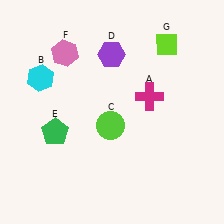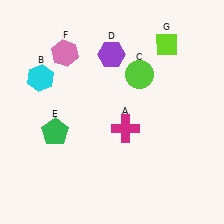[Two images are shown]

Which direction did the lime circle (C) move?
The lime circle (C) moved up.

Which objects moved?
The objects that moved are: the magenta cross (A), the lime circle (C).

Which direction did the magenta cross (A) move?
The magenta cross (A) moved down.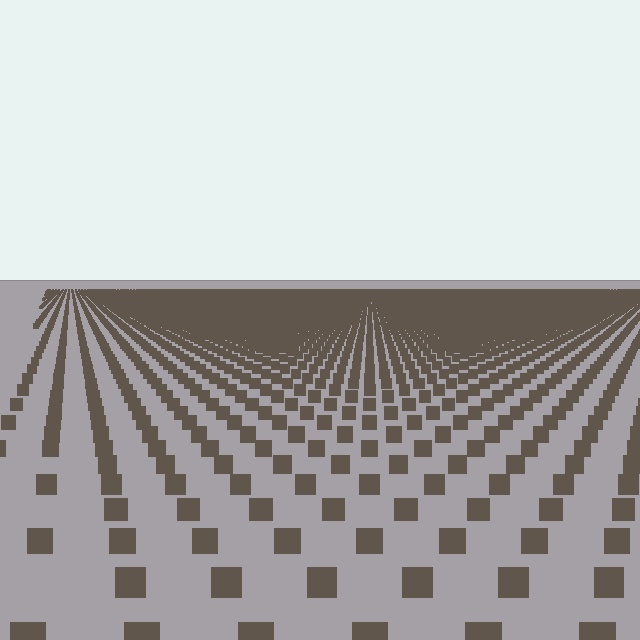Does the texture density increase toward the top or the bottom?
Density increases toward the top.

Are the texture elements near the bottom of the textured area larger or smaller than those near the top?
Larger. Near the bottom, elements are closer to the viewer and appear at a bigger on-screen size.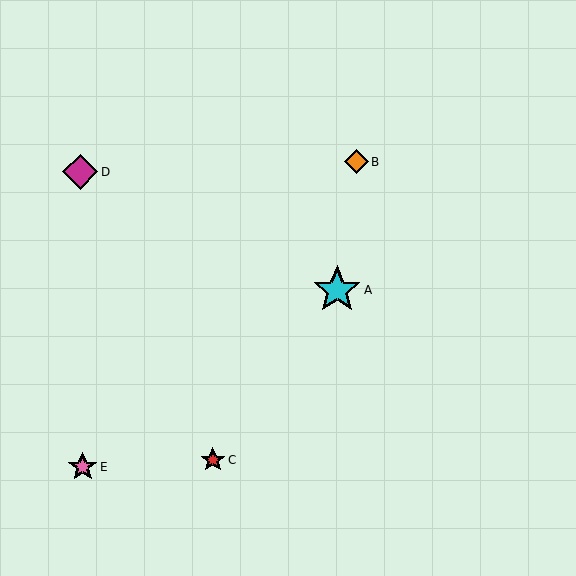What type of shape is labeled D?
Shape D is a magenta diamond.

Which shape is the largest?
The cyan star (labeled A) is the largest.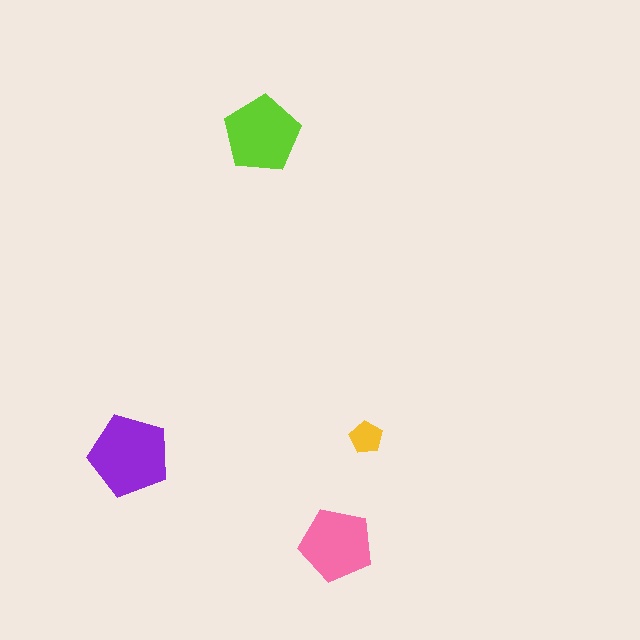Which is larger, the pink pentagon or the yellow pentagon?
The pink one.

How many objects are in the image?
There are 4 objects in the image.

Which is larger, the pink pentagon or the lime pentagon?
The lime one.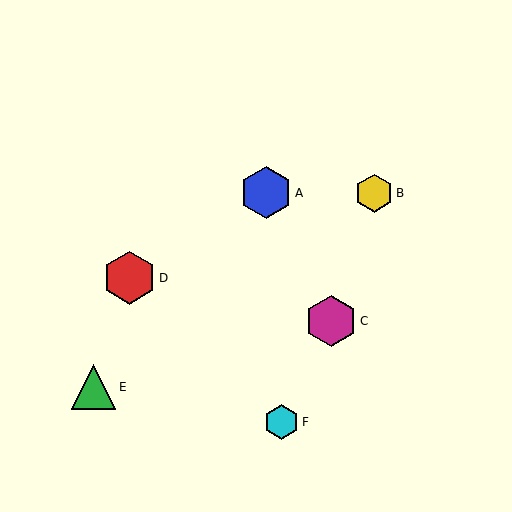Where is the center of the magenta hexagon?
The center of the magenta hexagon is at (331, 321).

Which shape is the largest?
The red hexagon (labeled D) is the largest.